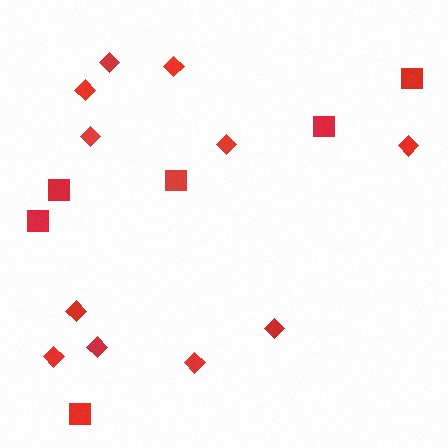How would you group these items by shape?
There are 2 groups: one group of diamonds (11) and one group of squares (6).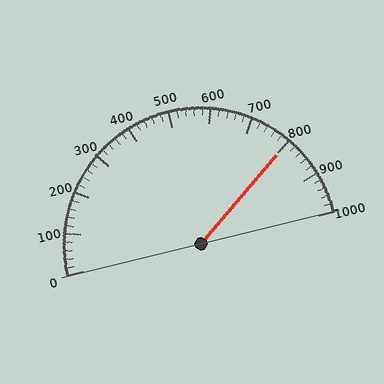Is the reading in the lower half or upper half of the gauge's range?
The reading is in the upper half of the range (0 to 1000).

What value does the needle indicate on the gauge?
The needle indicates approximately 800.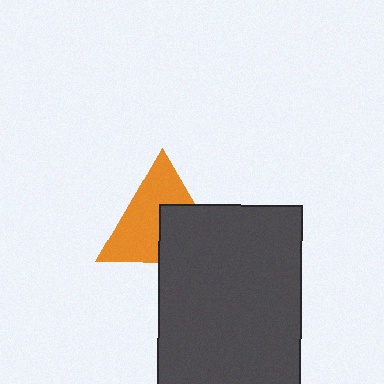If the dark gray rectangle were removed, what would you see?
You would see the complete orange triangle.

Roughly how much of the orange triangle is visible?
About half of it is visible (roughly 59%).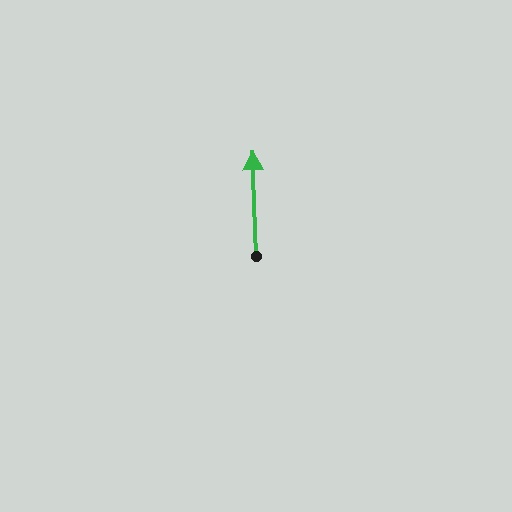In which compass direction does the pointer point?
North.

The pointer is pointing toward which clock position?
Roughly 12 o'clock.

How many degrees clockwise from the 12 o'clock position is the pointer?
Approximately 358 degrees.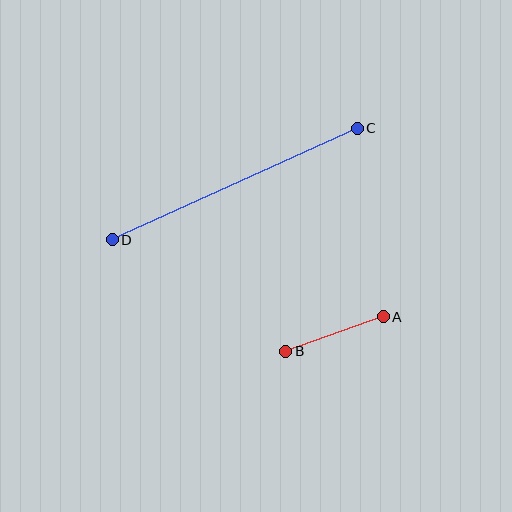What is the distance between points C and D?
The distance is approximately 270 pixels.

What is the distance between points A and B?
The distance is approximately 104 pixels.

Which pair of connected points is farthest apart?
Points C and D are farthest apart.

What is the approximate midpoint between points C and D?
The midpoint is at approximately (235, 184) pixels.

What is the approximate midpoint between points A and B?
The midpoint is at approximately (334, 334) pixels.